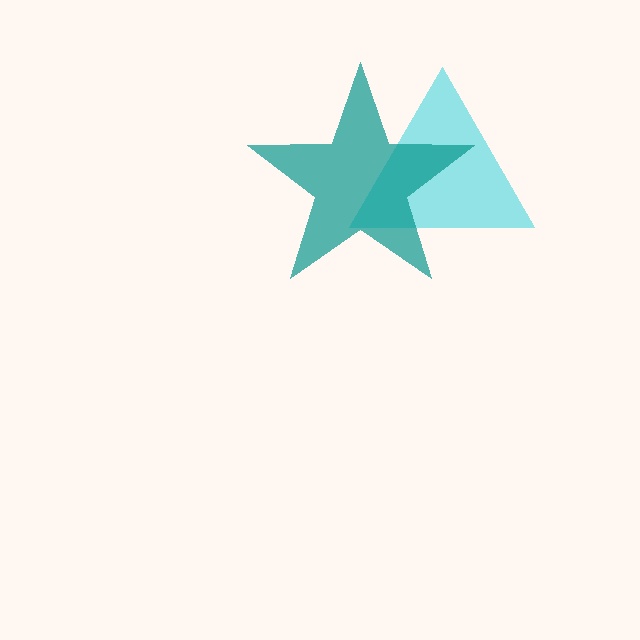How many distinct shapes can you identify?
There are 2 distinct shapes: a cyan triangle, a teal star.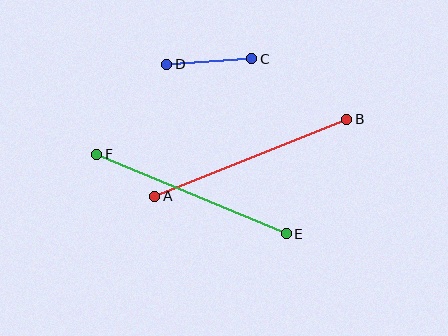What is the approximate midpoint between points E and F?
The midpoint is at approximately (192, 194) pixels.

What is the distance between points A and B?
The distance is approximately 207 pixels.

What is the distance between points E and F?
The distance is approximately 205 pixels.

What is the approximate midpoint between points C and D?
The midpoint is at approximately (209, 61) pixels.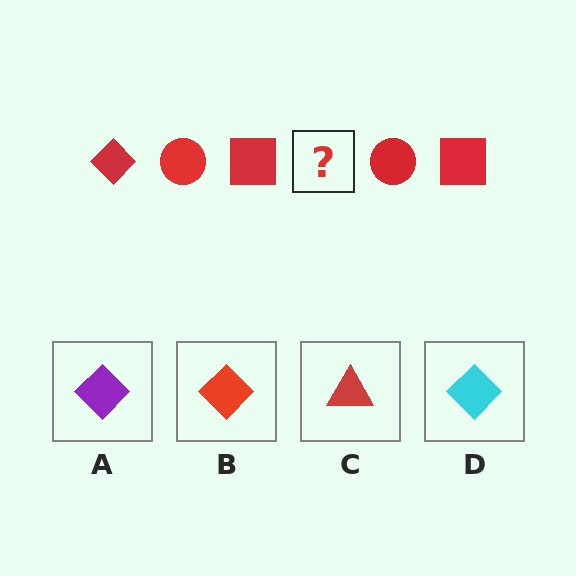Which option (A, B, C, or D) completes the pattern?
B.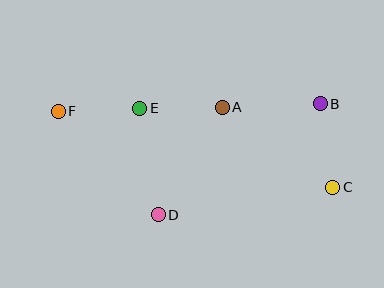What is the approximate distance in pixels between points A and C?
The distance between A and C is approximately 136 pixels.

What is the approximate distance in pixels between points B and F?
The distance between B and F is approximately 262 pixels.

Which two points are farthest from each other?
Points C and F are farthest from each other.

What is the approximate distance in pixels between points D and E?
The distance between D and E is approximately 108 pixels.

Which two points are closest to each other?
Points E and F are closest to each other.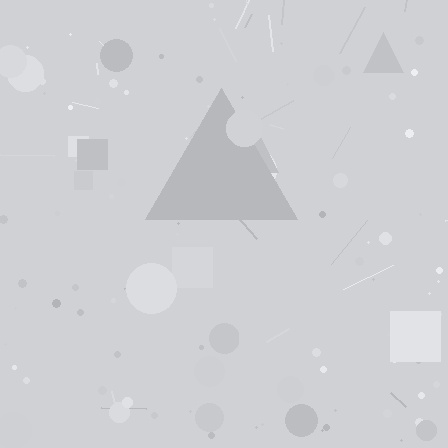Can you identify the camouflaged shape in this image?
The camouflaged shape is a triangle.